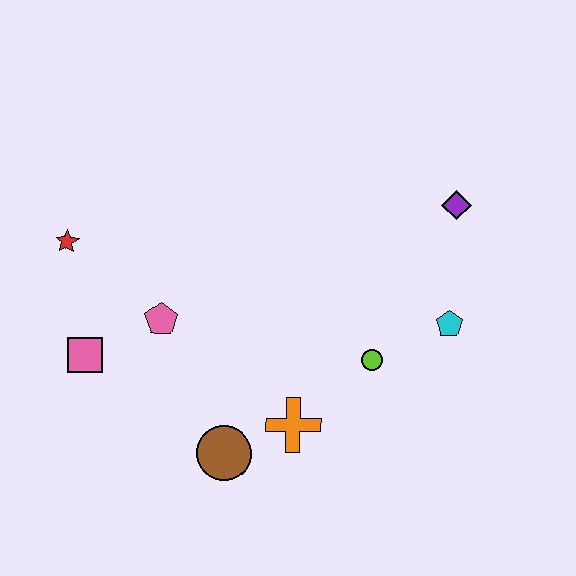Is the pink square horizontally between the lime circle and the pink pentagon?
No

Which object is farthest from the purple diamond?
The pink square is farthest from the purple diamond.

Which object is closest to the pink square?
The pink pentagon is closest to the pink square.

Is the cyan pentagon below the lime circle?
No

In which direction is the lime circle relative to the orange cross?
The lime circle is to the right of the orange cross.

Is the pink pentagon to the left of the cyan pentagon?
Yes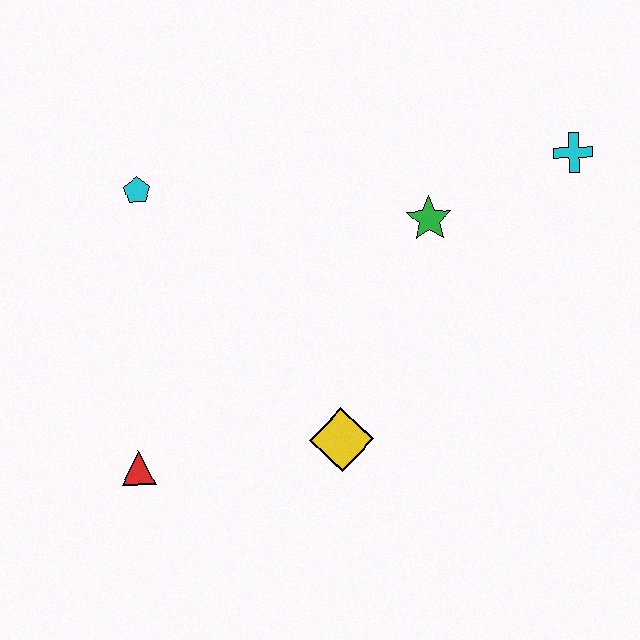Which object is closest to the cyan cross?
The green star is closest to the cyan cross.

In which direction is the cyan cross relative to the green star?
The cyan cross is to the right of the green star.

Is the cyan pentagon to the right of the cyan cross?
No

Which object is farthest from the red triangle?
The cyan cross is farthest from the red triangle.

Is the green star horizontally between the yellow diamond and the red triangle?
No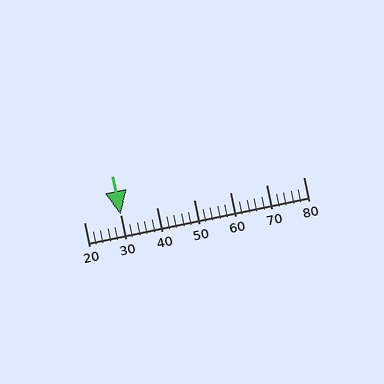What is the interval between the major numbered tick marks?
The major tick marks are spaced 10 units apart.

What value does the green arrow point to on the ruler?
The green arrow points to approximately 30.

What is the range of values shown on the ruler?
The ruler shows values from 20 to 80.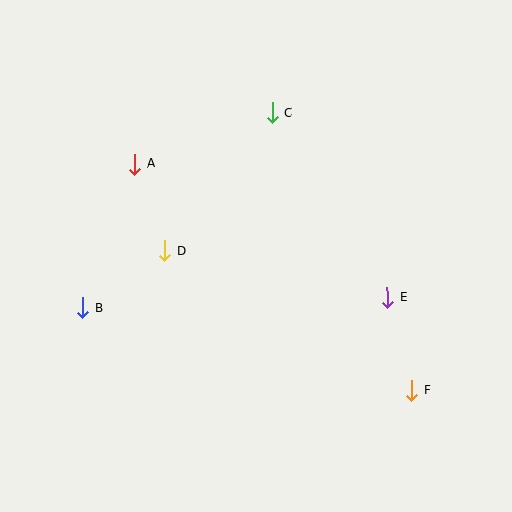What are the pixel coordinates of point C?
Point C is at (272, 113).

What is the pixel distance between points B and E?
The distance between B and E is 305 pixels.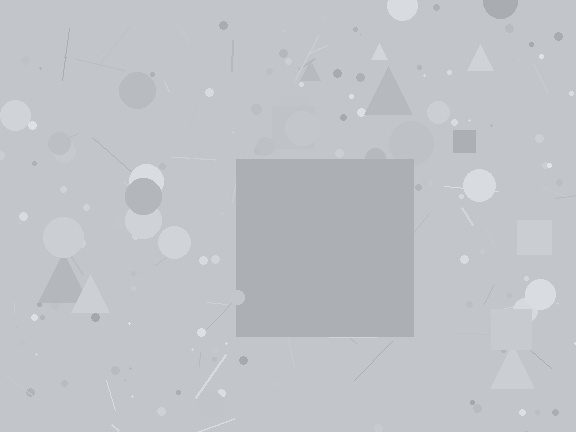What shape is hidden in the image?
A square is hidden in the image.